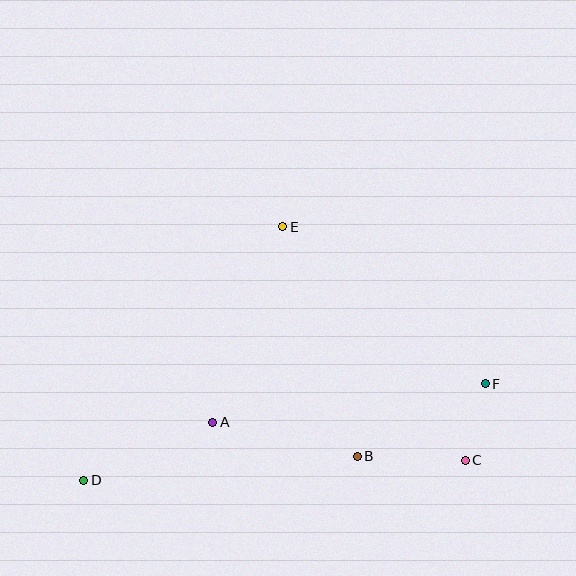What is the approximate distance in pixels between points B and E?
The distance between B and E is approximately 242 pixels.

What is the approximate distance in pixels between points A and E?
The distance between A and E is approximately 208 pixels.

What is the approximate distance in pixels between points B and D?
The distance between B and D is approximately 275 pixels.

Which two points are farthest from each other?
Points D and F are farthest from each other.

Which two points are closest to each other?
Points C and F are closest to each other.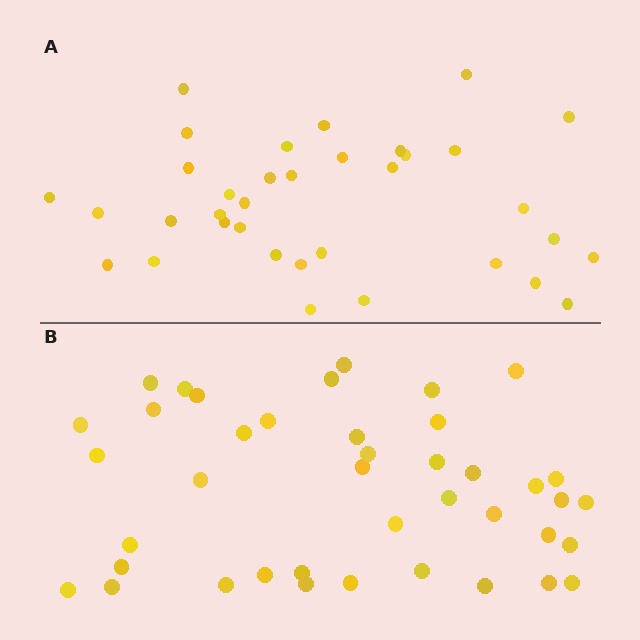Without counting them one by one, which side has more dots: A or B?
Region B (the bottom region) has more dots.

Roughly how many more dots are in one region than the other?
Region B has about 6 more dots than region A.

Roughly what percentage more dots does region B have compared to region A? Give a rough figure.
About 15% more.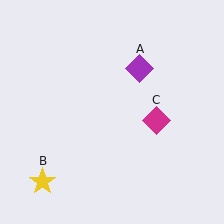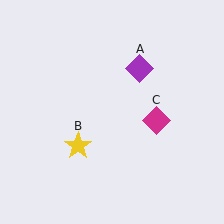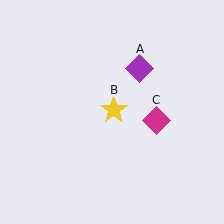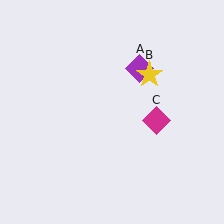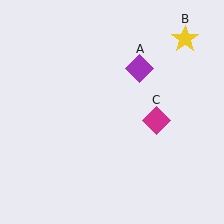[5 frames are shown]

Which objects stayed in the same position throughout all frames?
Purple diamond (object A) and magenta diamond (object C) remained stationary.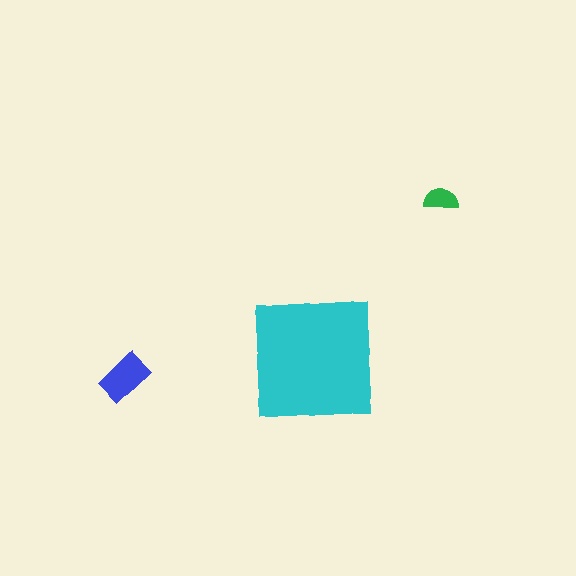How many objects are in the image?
There are 3 objects in the image.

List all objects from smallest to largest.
The green semicircle, the blue rectangle, the cyan square.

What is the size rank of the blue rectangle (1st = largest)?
2nd.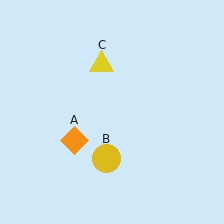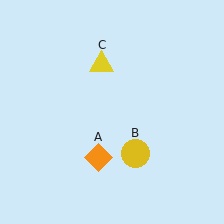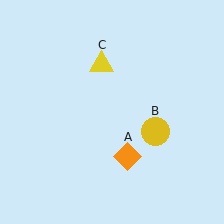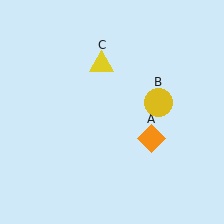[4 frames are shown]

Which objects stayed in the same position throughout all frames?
Yellow triangle (object C) remained stationary.